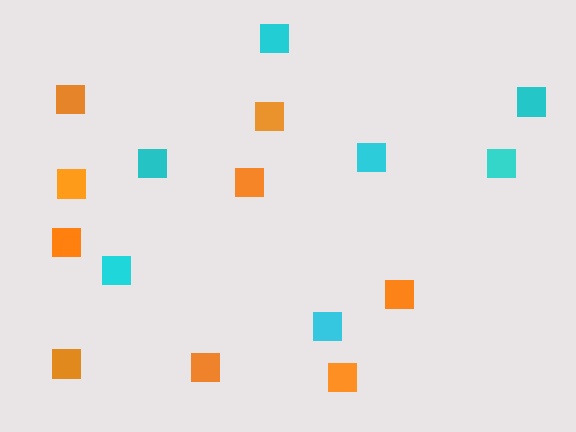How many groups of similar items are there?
There are 2 groups: one group of cyan squares (7) and one group of orange squares (9).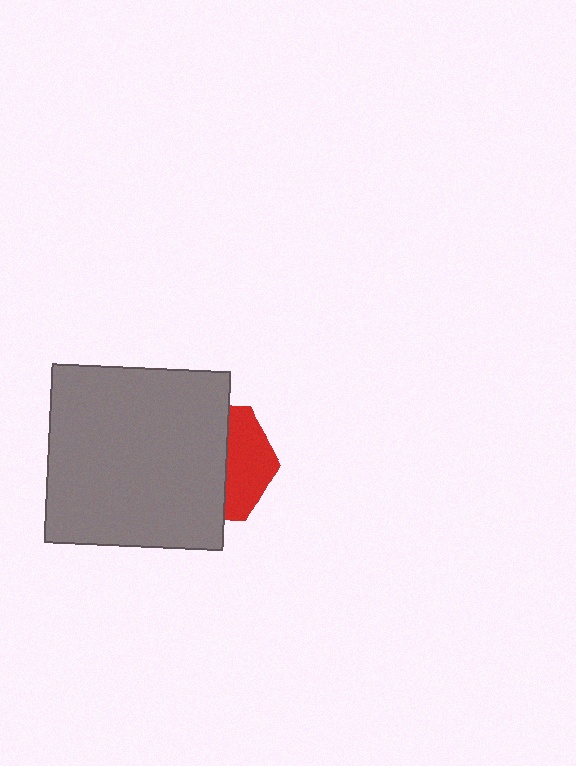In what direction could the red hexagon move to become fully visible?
The red hexagon could move right. That would shift it out from behind the gray square entirely.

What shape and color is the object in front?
The object in front is a gray square.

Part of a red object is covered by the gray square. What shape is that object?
It is a hexagon.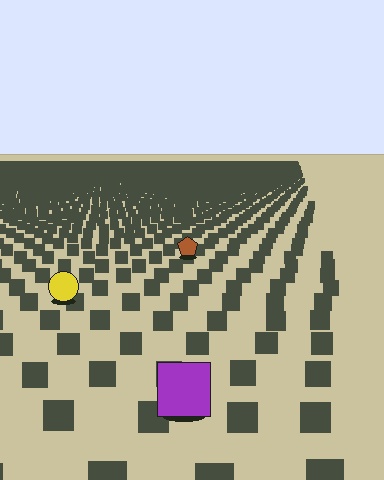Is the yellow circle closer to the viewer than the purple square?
No. The purple square is closer — you can tell from the texture gradient: the ground texture is coarser near it.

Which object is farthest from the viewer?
The brown pentagon is farthest from the viewer. It appears smaller and the ground texture around it is denser.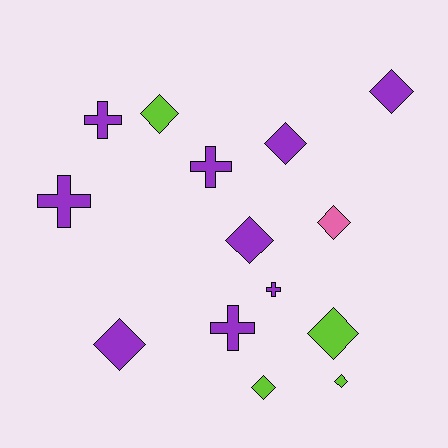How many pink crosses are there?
There are no pink crosses.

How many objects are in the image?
There are 14 objects.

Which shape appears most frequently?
Diamond, with 9 objects.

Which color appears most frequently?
Purple, with 9 objects.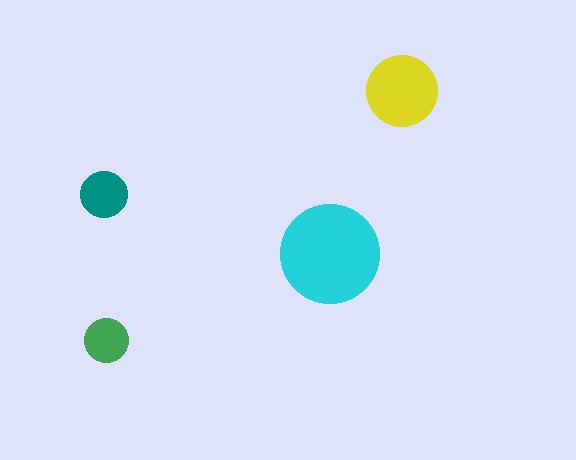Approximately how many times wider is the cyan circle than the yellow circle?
About 1.5 times wider.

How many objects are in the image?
There are 4 objects in the image.